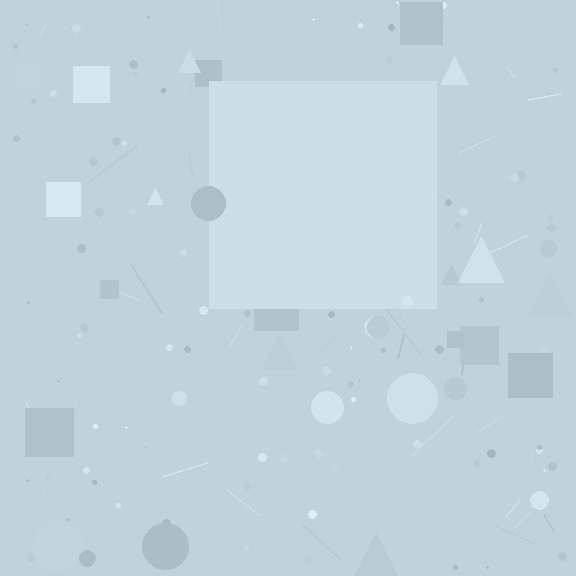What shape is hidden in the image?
A square is hidden in the image.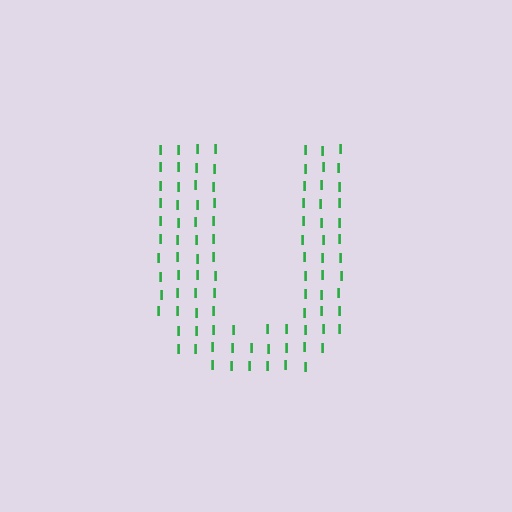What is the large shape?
The large shape is the letter U.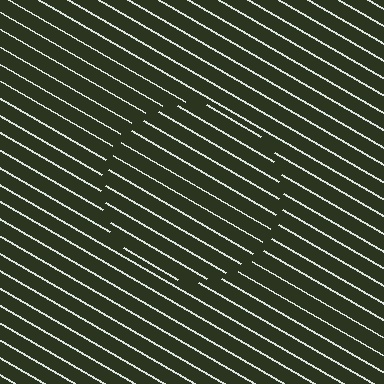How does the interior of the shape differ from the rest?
The interior of the shape contains the same grating, shifted by half a period — the contour is defined by the phase discontinuity where line-ends from the inner and outer gratings abut.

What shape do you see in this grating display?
An illusory circle. The interior of the shape contains the same grating, shifted by half a period — the contour is defined by the phase discontinuity where line-ends from the inner and outer gratings abut.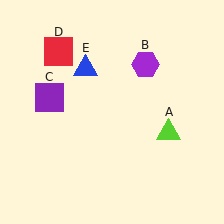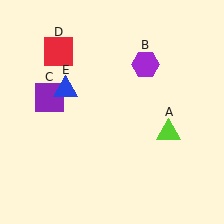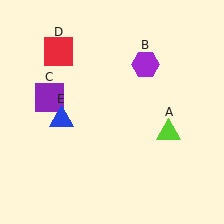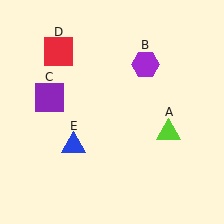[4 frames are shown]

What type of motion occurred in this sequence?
The blue triangle (object E) rotated counterclockwise around the center of the scene.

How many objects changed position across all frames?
1 object changed position: blue triangle (object E).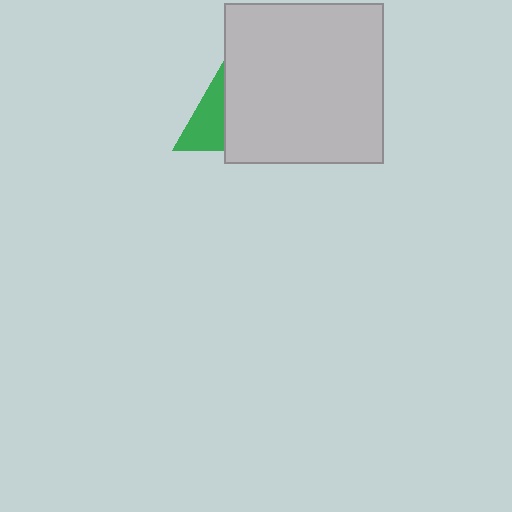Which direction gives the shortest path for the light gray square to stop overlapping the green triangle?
Moving right gives the shortest separation.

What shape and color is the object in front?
The object in front is a light gray square.